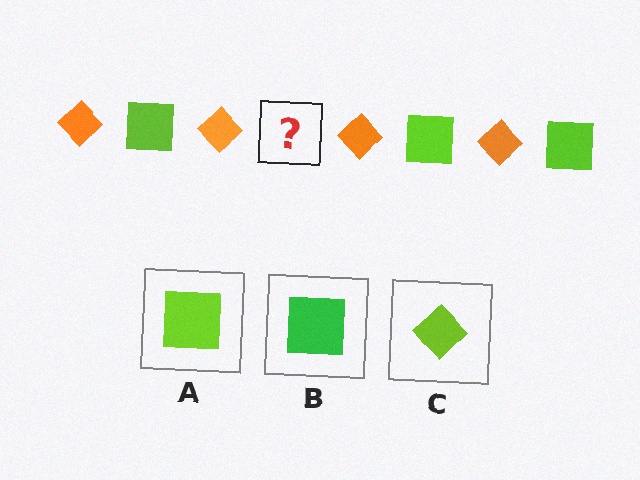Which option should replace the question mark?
Option A.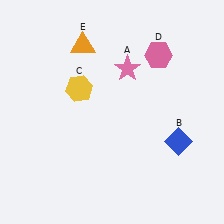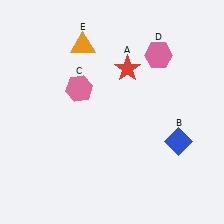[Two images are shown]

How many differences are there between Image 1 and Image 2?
There are 2 differences between the two images.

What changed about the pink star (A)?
In Image 1, A is pink. In Image 2, it changed to red.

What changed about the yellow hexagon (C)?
In Image 1, C is yellow. In Image 2, it changed to pink.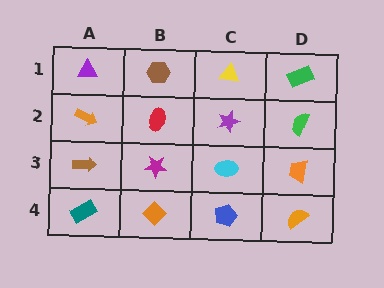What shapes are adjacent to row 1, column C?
A purple star (row 2, column C), a brown hexagon (row 1, column B), a green rectangle (row 1, column D).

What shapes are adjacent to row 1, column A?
An orange arrow (row 2, column A), a brown hexagon (row 1, column B).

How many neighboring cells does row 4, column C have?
3.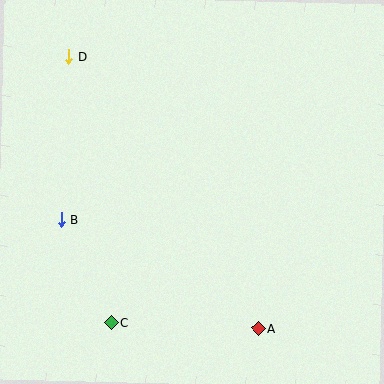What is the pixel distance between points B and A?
The distance between B and A is 224 pixels.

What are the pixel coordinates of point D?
Point D is at (69, 57).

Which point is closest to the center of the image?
Point B at (62, 220) is closest to the center.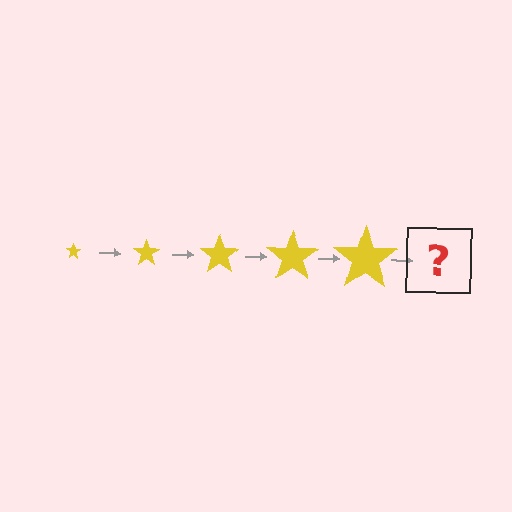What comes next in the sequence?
The next element should be a yellow star, larger than the previous one.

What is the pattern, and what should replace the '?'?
The pattern is that the star gets progressively larger each step. The '?' should be a yellow star, larger than the previous one.